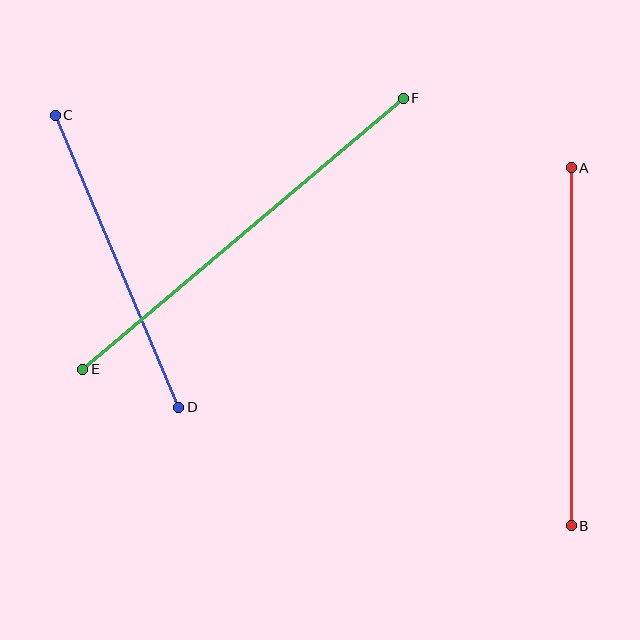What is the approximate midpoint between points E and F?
The midpoint is at approximately (243, 234) pixels.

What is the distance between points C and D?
The distance is approximately 317 pixels.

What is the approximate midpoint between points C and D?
The midpoint is at approximately (117, 261) pixels.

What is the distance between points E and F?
The distance is approximately 419 pixels.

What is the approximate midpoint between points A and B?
The midpoint is at approximately (571, 347) pixels.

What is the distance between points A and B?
The distance is approximately 358 pixels.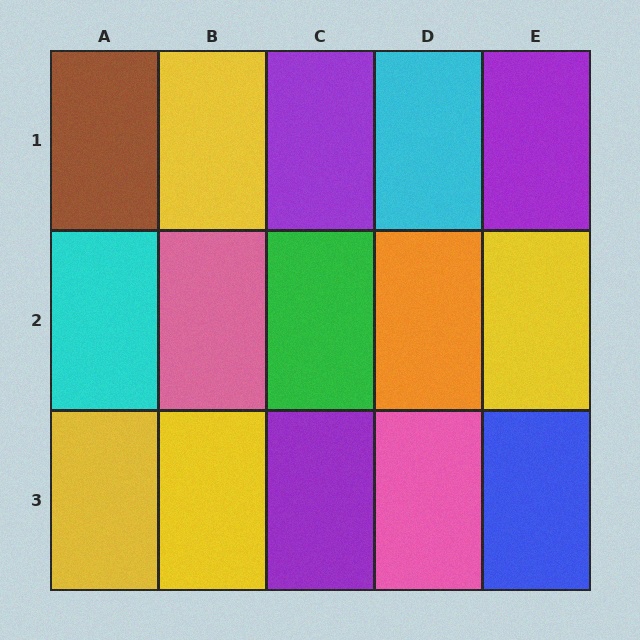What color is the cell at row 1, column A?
Brown.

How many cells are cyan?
2 cells are cyan.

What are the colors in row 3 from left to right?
Yellow, yellow, purple, pink, blue.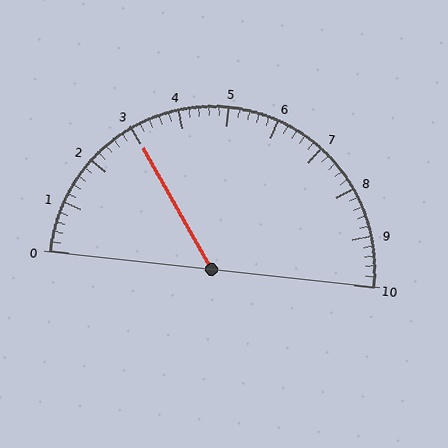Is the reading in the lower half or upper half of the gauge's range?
The reading is in the lower half of the range (0 to 10).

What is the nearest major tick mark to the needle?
The nearest major tick mark is 3.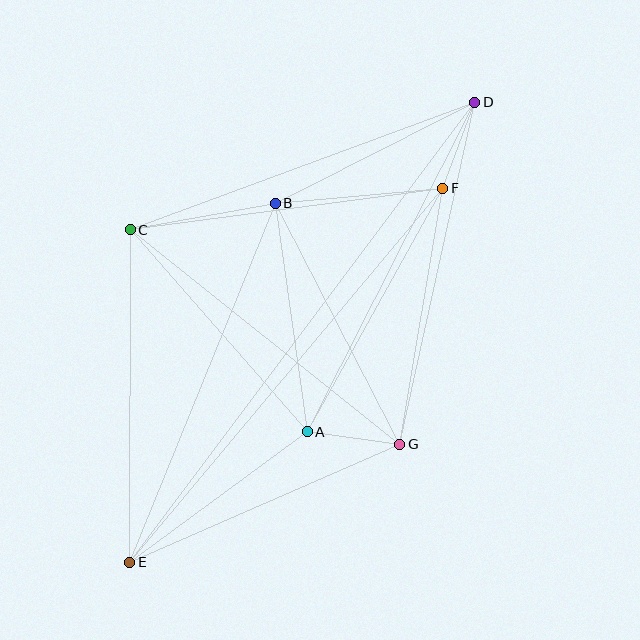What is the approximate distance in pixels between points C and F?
The distance between C and F is approximately 315 pixels.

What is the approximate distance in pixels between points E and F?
The distance between E and F is approximately 488 pixels.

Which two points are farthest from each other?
Points D and E are farthest from each other.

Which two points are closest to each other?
Points D and F are closest to each other.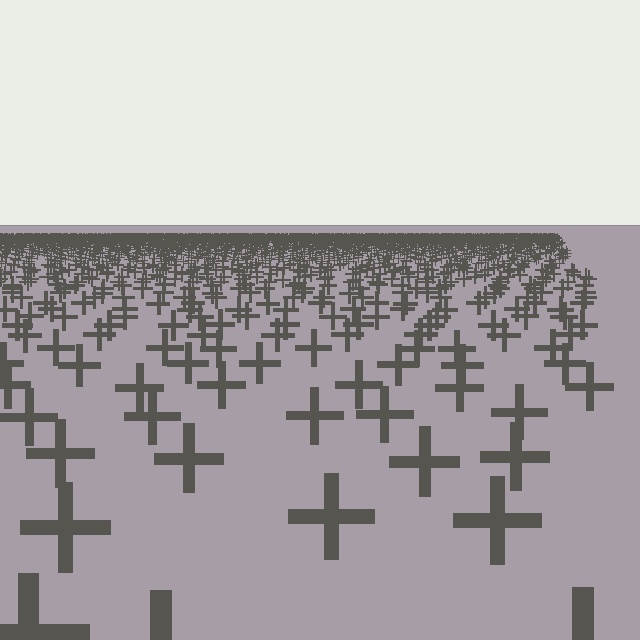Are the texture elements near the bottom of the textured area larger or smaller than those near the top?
Larger. Near the bottom, elements are closer to the viewer and appear at a bigger on-screen size.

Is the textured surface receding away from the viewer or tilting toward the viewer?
The surface is receding away from the viewer. Texture elements get smaller and denser toward the top.